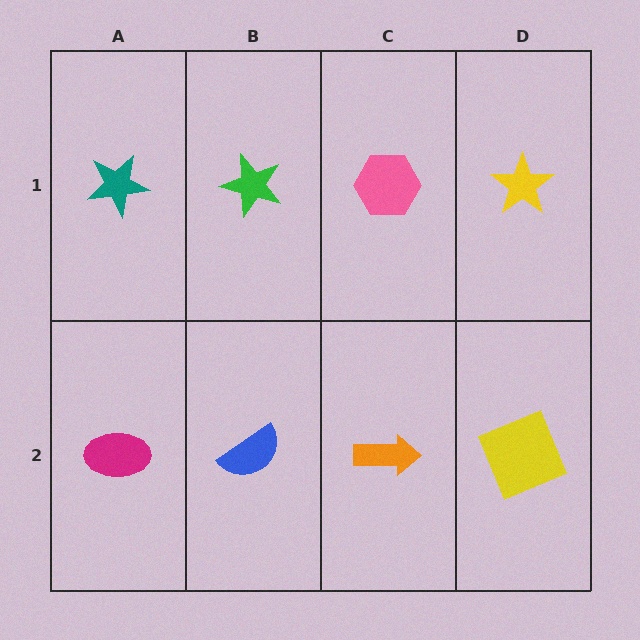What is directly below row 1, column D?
A yellow square.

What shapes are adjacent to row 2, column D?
A yellow star (row 1, column D), an orange arrow (row 2, column C).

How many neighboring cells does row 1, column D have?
2.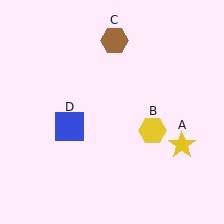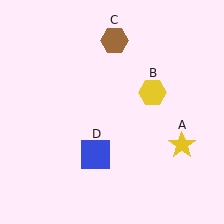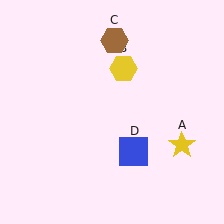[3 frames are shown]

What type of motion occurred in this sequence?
The yellow hexagon (object B), blue square (object D) rotated counterclockwise around the center of the scene.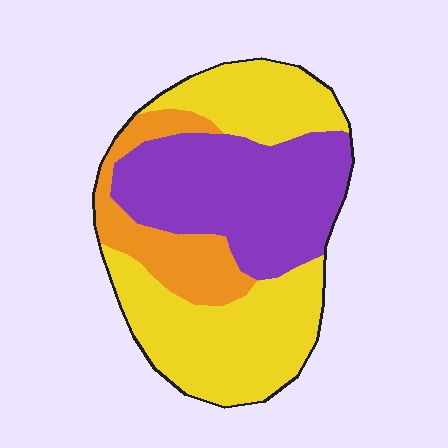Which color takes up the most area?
Yellow, at roughly 45%.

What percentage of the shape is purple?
Purple takes up between a third and a half of the shape.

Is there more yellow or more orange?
Yellow.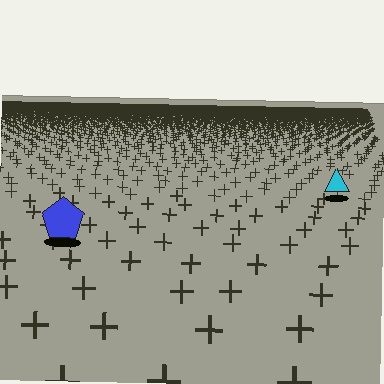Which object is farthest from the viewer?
The cyan triangle is farthest from the viewer. It appears smaller and the ground texture around it is denser.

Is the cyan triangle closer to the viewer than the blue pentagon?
No. The blue pentagon is closer — you can tell from the texture gradient: the ground texture is coarser near it.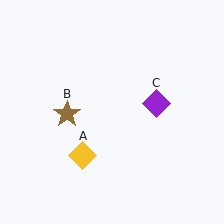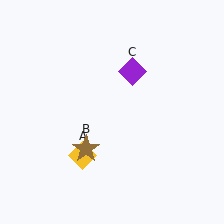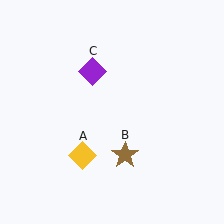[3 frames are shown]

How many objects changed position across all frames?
2 objects changed position: brown star (object B), purple diamond (object C).